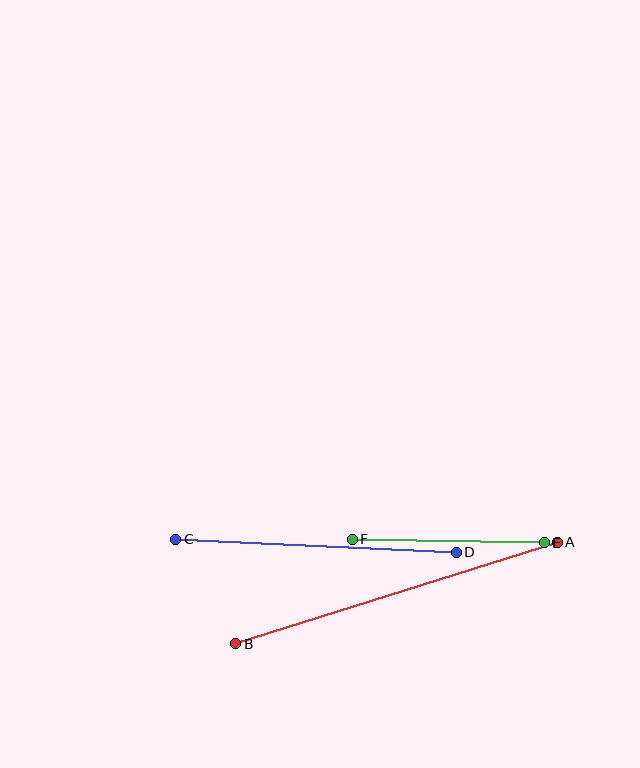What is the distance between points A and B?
The distance is approximately 337 pixels.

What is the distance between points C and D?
The distance is approximately 281 pixels.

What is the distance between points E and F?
The distance is approximately 192 pixels.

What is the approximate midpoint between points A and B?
The midpoint is at approximately (397, 593) pixels.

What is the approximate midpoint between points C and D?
The midpoint is at approximately (316, 546) pixels.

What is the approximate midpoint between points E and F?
The midpoint is at approximately (448, 541) pixels.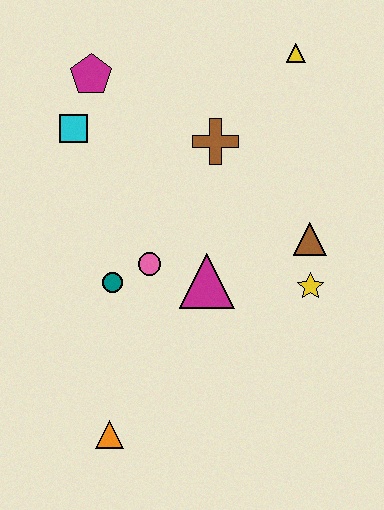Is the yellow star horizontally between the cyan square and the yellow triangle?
No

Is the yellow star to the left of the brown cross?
No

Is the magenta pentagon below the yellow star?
No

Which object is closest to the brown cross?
The yellow triangle is closest to the brown cross.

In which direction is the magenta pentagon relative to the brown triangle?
The magenta pentagon is to the left of the brown triangle.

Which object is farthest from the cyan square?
The orange triangle is farthest from the cyan square.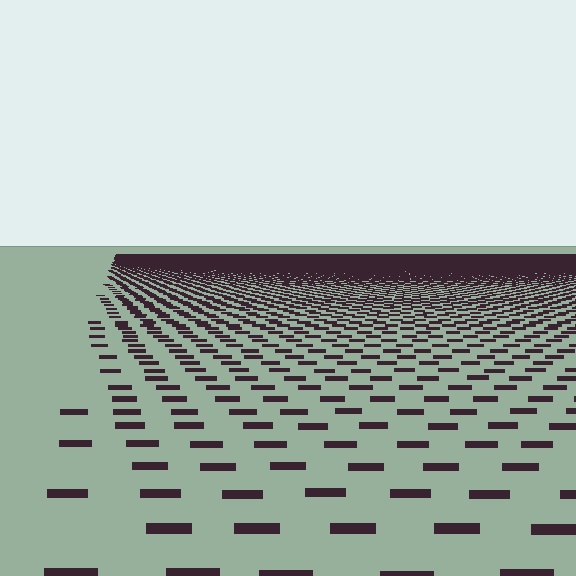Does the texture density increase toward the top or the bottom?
Density increases toward the top.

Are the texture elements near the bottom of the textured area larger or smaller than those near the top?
Larger. Near the bottom, elements are closer to the viewer and appear at a bigger on-screen size.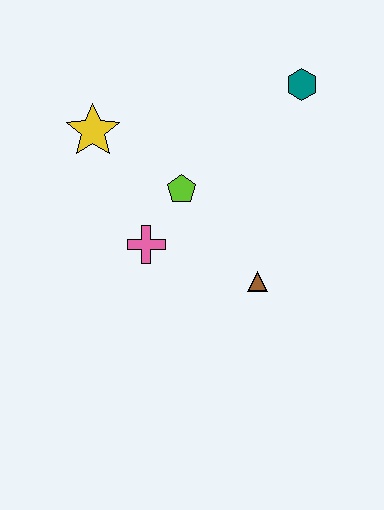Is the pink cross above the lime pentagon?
No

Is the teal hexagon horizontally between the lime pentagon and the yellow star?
No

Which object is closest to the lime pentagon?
The pink cross is closest to the lime pentagon.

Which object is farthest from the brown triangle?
The yellow star is farthest from the brown triangle.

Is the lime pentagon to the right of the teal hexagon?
No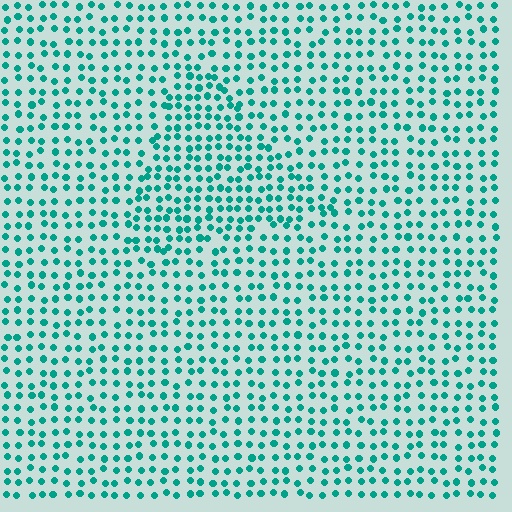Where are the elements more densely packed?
The elements are more densely packed inside the triangle boundary.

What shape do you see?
I see a triangle.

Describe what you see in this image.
The image contains small teal elements arranged at two different densities. A triangle-shaped region is visible where the elements are more densely packed than the surrounding area.